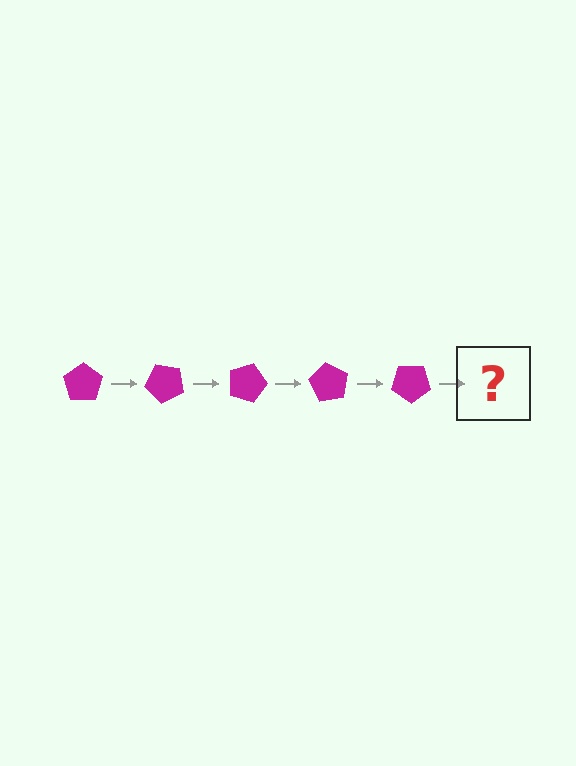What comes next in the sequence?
The next element should be a magenta pentagon rotated 225 degrees.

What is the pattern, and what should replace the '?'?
The pattern is that the pentagon rotates 45 degrees each step. The '?' should be a magenta pentagon rotated 225 degrees.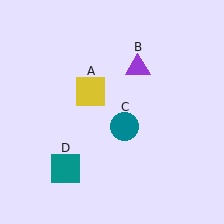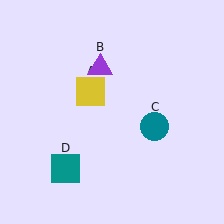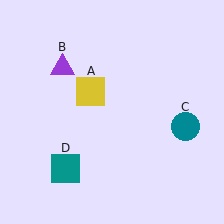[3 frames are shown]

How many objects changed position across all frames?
2 objects changed position: purple triangle (object B), teal circle (object C).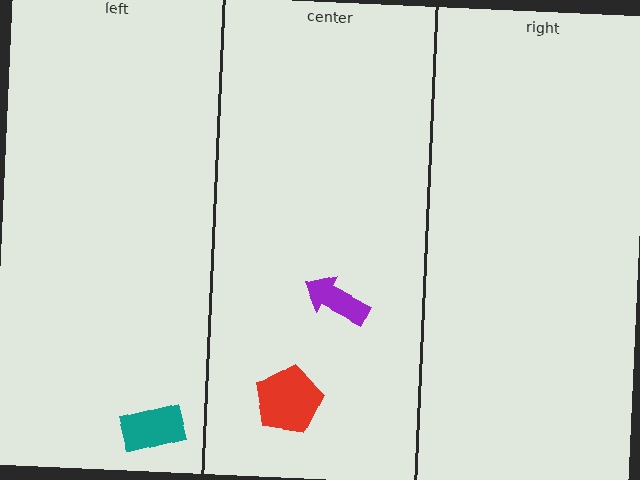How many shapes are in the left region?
1.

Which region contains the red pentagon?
The center region.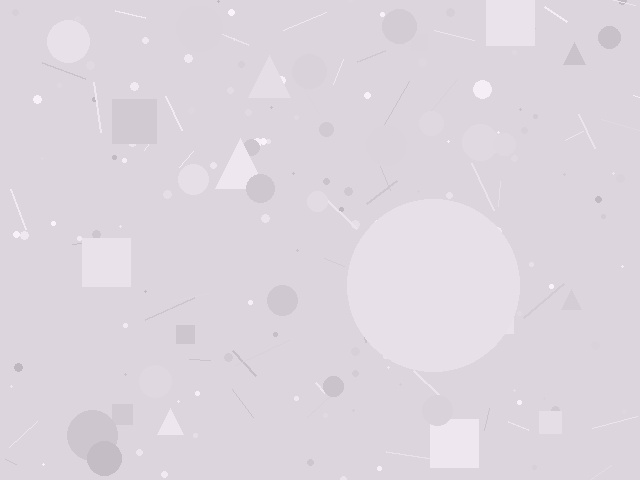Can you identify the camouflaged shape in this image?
The camouflaged shape is a circle.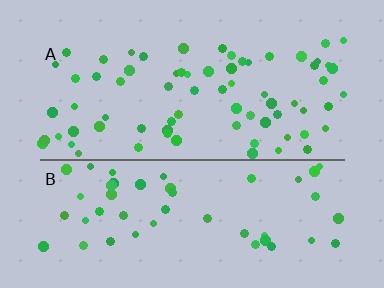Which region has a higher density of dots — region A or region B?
A (the top).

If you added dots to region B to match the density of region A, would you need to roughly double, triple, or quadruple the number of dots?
Approximately double.